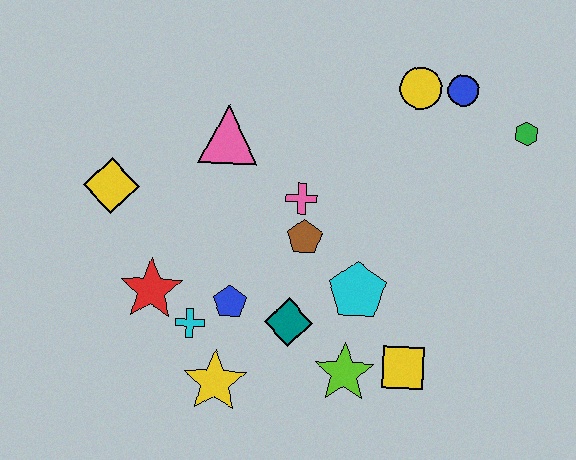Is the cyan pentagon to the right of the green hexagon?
No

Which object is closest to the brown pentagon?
The pink cross is closest to the brown pentagon.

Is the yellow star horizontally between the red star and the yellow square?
Yes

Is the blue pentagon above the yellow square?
Yes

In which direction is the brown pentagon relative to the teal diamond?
The brown pentagon is above the teal diamond.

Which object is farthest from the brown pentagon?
The green hexagon is farthest from the brown pentagon.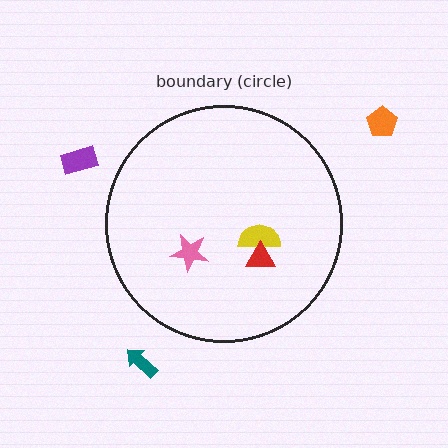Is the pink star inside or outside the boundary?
Inside.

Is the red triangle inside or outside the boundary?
Inside.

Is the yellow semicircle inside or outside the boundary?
Inside.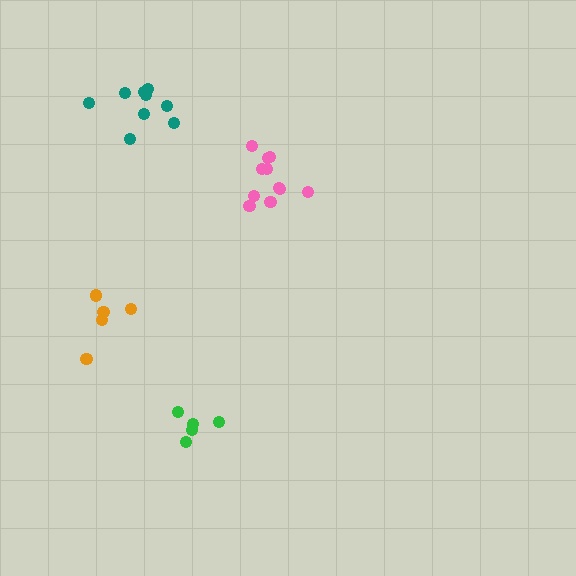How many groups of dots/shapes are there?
There are 4 groups.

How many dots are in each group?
Group 1: 11 dots, Group 2: 5 dots, Group 3: 5 dots, Group 4: 9 dots (30 total).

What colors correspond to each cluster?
The clusters are colored: pink, green, orange, teal.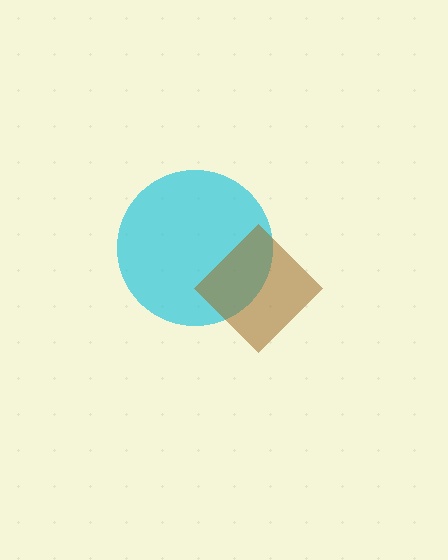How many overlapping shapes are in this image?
There are 2 overlapping shapes in the image.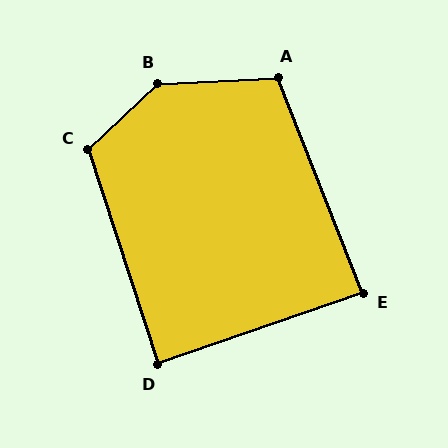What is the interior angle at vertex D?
Approximately 89 degrees (approximately right).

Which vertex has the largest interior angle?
B, at approximately 139 degrees.